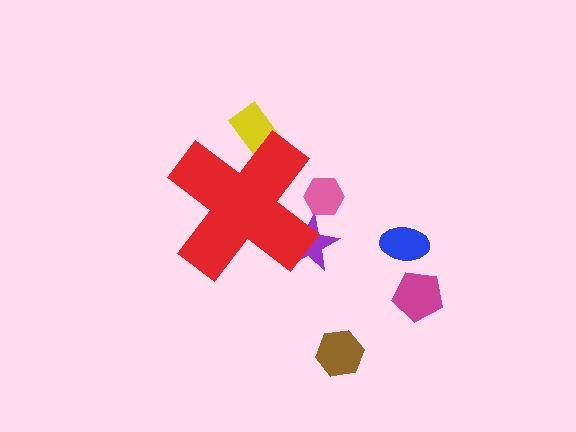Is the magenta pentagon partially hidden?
No, the magenta pentagon is fully visible.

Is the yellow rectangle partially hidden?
Yes, the yellow rectangle is partially hidden behind the red cross.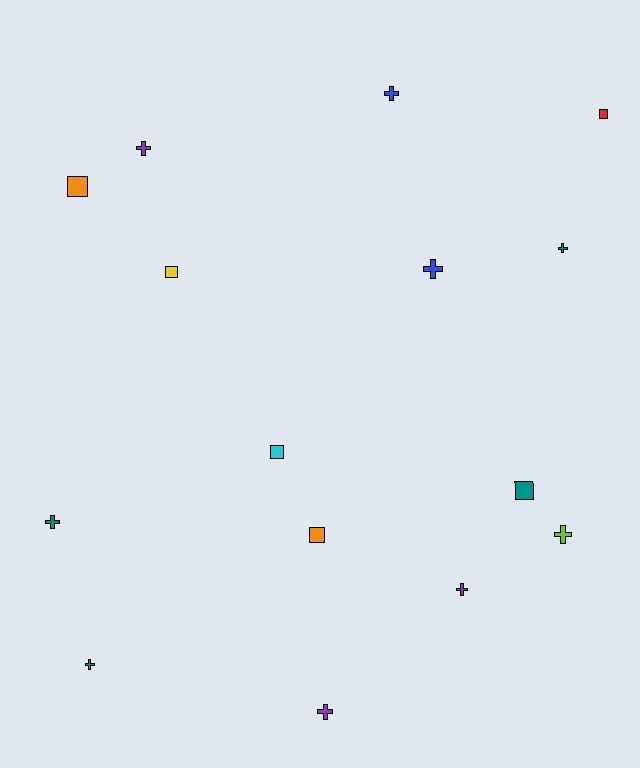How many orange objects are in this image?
There are 2 orange objects.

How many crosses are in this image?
There are 9 crosses.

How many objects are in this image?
There are 15 objects.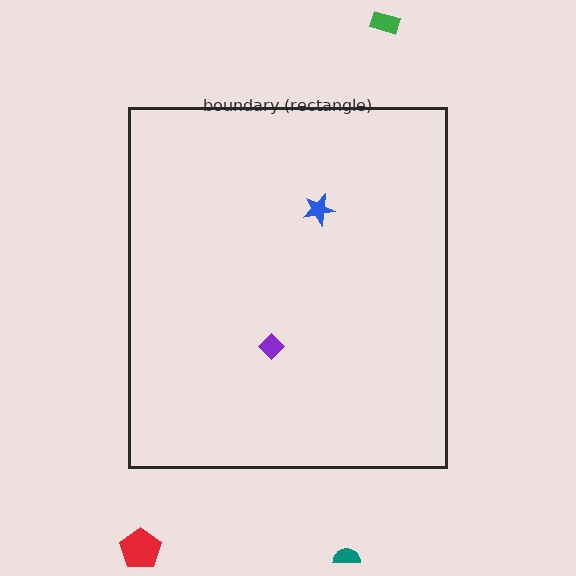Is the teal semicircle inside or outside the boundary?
Outside.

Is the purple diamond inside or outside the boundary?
Inside.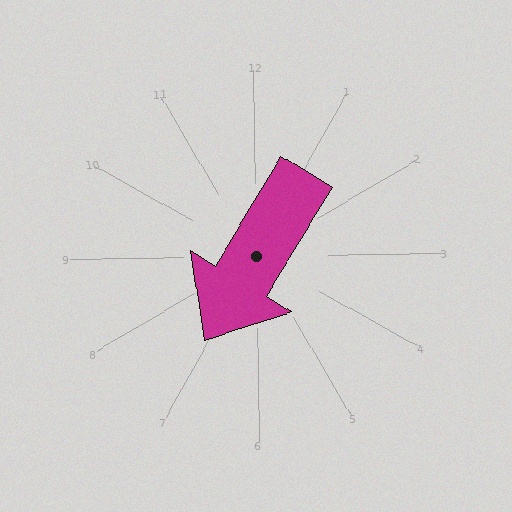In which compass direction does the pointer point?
Southwest.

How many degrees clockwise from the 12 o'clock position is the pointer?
Approximately 212 degrees.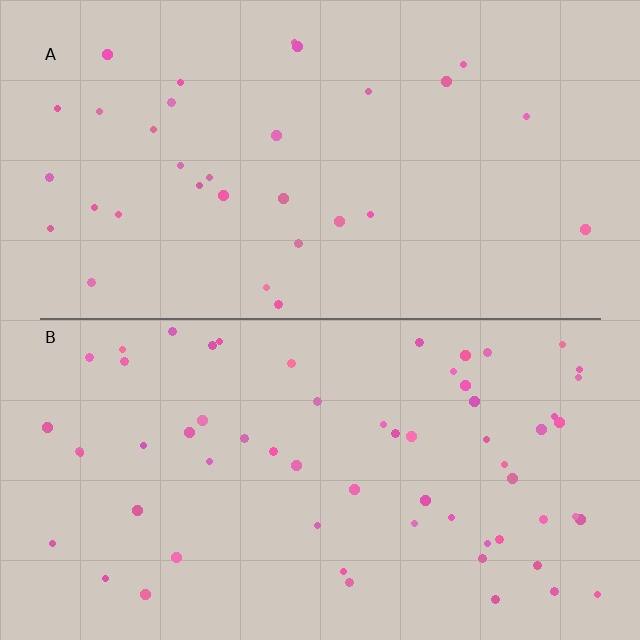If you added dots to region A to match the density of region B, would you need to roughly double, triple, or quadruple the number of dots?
Approximately double.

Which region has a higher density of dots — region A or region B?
B (the bottom).